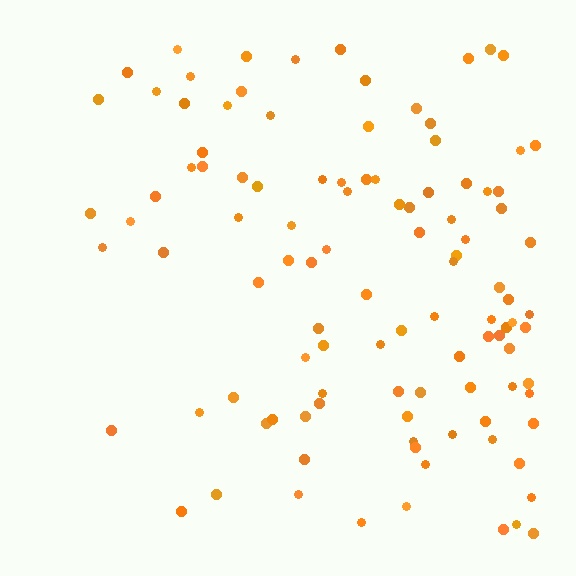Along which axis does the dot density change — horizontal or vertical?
Horizontal.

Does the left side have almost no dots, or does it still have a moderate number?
Still a moderate number, just noticeably fewer than the right.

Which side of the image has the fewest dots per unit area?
The left.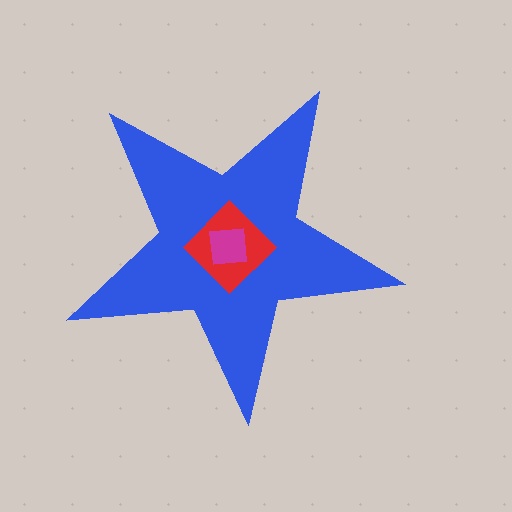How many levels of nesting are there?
3.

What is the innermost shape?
The magenta square.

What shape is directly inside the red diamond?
The magenta square.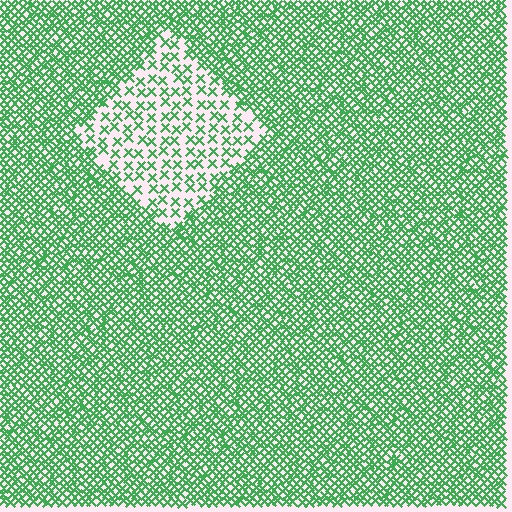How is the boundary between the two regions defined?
The boundary is defined by a change in element density (approximately 2.7x ratio). All elements are the same color, size, and shape.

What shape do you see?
I see a diamond.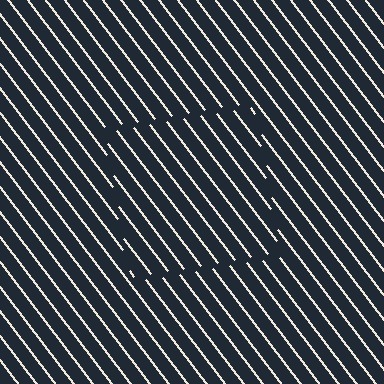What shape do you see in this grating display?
An illusory square. The interior of the shape contains the same grating, shifted by half a period — the contour is defined by the phase discontinuity where line-ends from the inner and outer gratings abut.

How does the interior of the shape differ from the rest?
The interior of the shape contains the same grating, shifted by half a period — the contour is defined by the phase discontinuity where line-ends from the inner and outer gratings abut.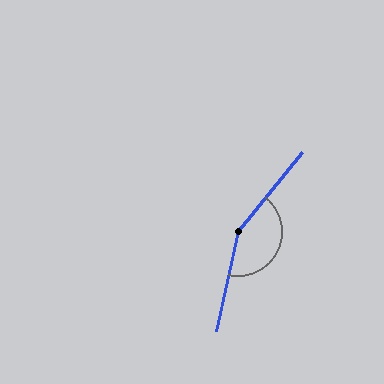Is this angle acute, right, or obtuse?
It is obtuse.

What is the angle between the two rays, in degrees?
Approximately 153 degrees.